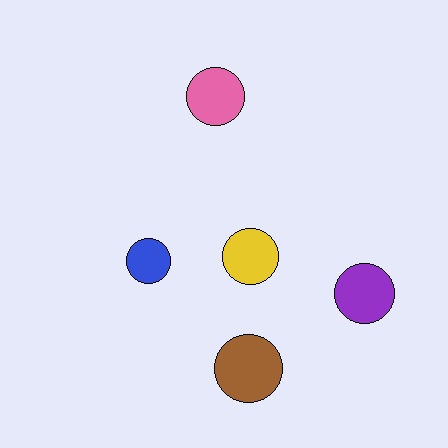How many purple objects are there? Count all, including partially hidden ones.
There is 1 purple object.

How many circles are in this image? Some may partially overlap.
There are 5 circles.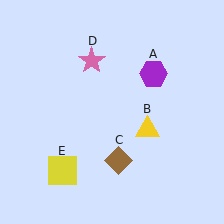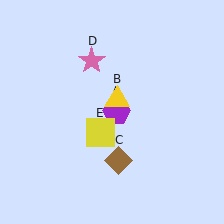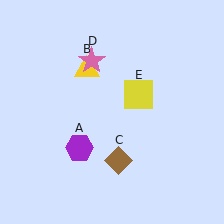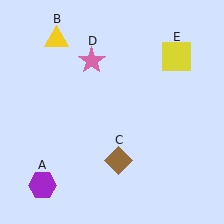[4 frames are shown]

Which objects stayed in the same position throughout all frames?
Brown diamond (object C) and pink star (object D) remained stationary.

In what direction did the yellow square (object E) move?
The yellow square (object E) moved up and to the right.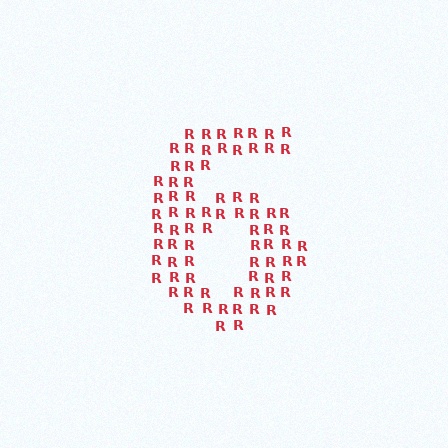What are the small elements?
The small elements are letter R's.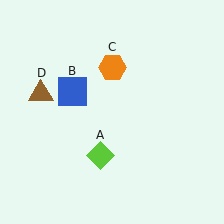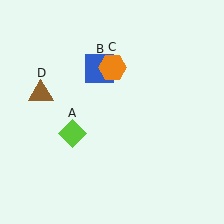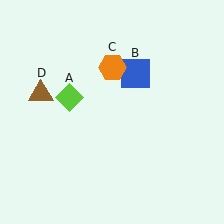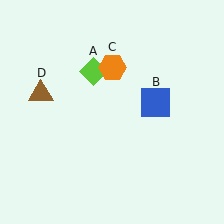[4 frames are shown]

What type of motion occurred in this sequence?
The lime diamond (object A), blue square (object B) rotated clockwise around the center of the scene.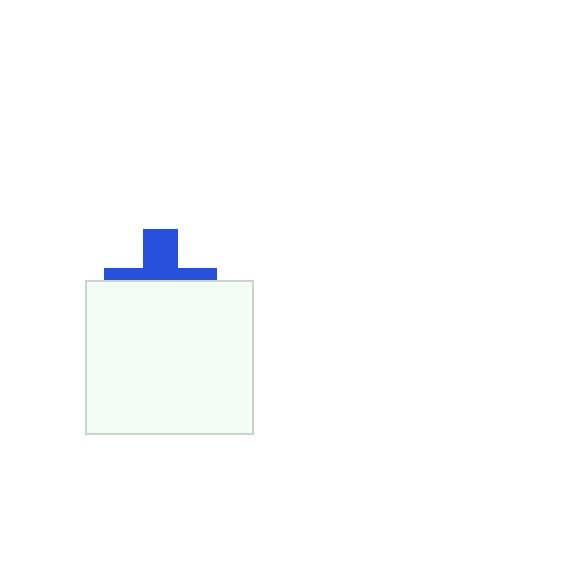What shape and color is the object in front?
The object in front is a white rectangle.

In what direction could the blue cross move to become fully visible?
The blue cross could move up. That would shift it out from behind the white rectangle entirely.